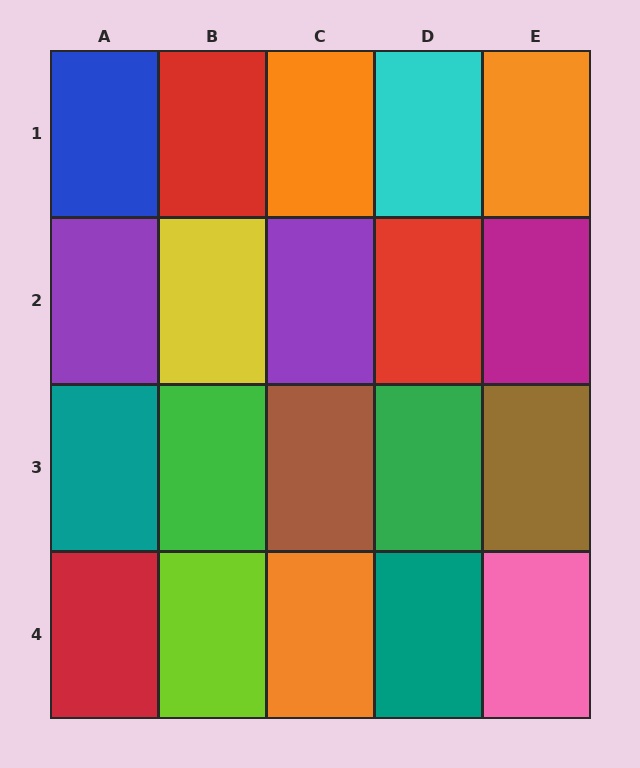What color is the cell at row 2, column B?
Yellow.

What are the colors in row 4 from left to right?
Red, lime, orange, teal, pink.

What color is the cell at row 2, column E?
Magenta.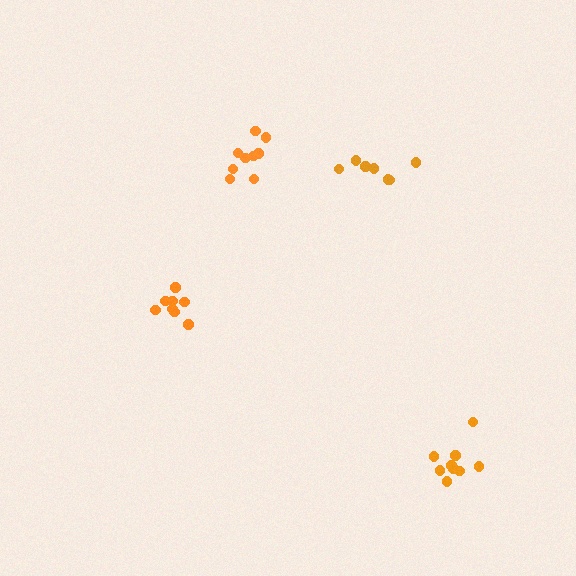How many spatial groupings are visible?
There are 4 spatial groupings.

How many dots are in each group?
Group 1: 9 dots, Group 2: 9 dots, Group 3: 8 dots, Group 4: 7 dots (33 total).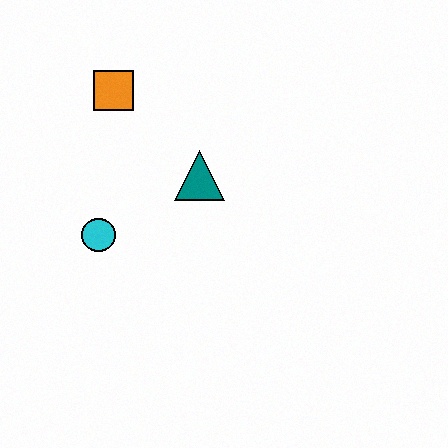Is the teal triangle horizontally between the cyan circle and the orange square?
No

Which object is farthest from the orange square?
The cyan circle is farthest from the orange square.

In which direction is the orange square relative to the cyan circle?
The orange square is above the cyan circle.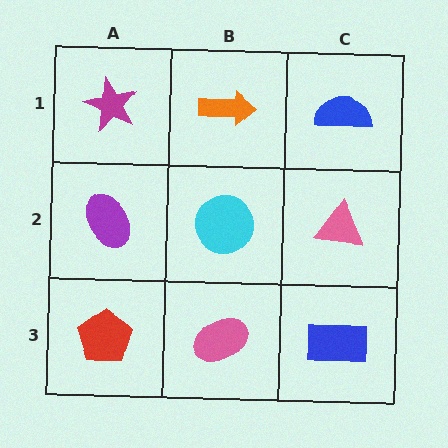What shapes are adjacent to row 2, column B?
An orange arrow (row 1, column B), a pink ellipse (row 3, column B), a purple ellipse (row 2, column A), a pink triangle (row 2, column C).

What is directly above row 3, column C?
A pink triangle.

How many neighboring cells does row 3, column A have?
2.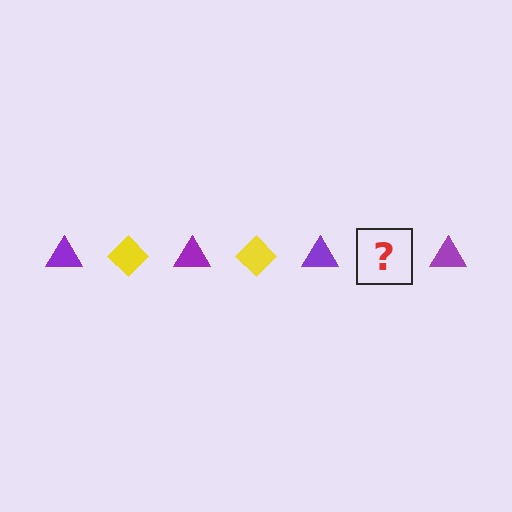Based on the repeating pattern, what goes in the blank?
The blank should be a yellow diamond.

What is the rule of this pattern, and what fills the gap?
The rule is that the pattern alternates between purple triangle and yellow diamond. The gap should be filled with a yellow diamond.